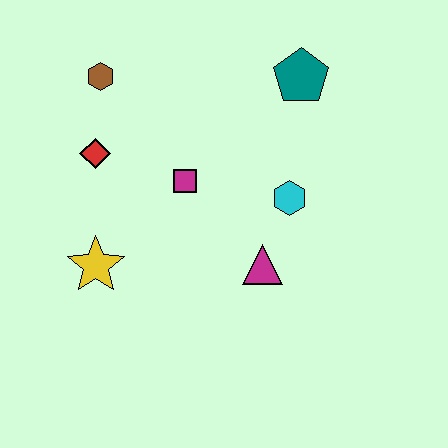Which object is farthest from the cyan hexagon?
The brown hexagon is farthest from the cyan hexagon.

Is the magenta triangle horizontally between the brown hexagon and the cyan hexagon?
Yes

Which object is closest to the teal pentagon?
The cyan hexagon is closest to the teal pentagon.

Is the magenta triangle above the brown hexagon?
No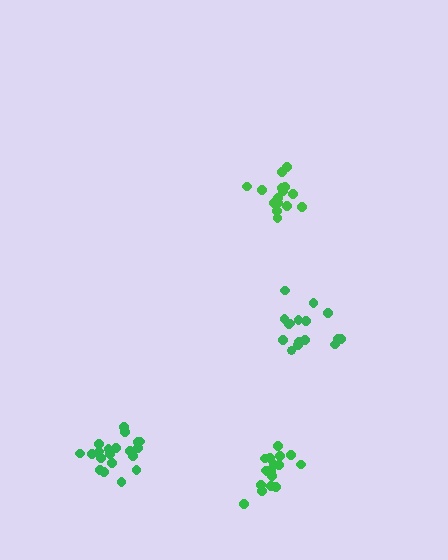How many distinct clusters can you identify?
There are 4 distinct clusters.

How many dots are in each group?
Group 1: 16 dots, Group 2: 17 dots, Group 3: 20 dots, Group 4: 15 dots (68 total).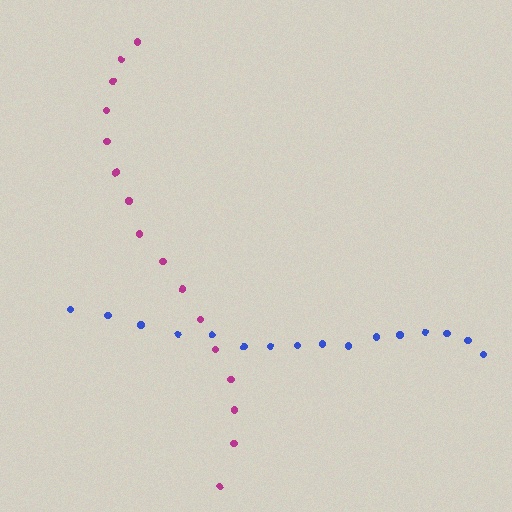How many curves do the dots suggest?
There are 2 distinct paths.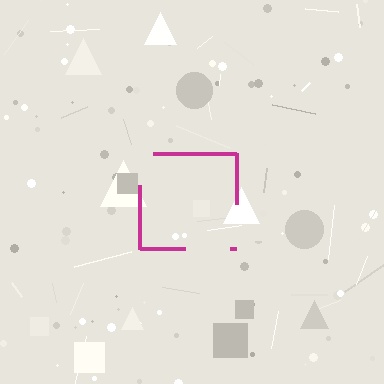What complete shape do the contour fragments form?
The contour fragments form a square.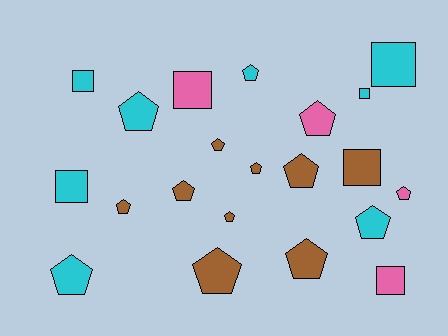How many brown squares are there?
There is 1 brown square.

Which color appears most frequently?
Brown, with 9 objects.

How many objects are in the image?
There are 21 objects.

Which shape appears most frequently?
Pentagon, with 14 objects.